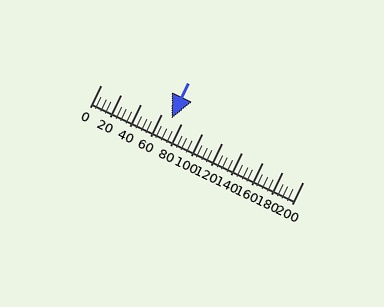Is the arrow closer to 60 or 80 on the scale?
The arrow is closer to 80.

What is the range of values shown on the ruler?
The ruler shows values from 0 to 200.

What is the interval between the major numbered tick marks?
The major tick marks are spaced 20 units apart.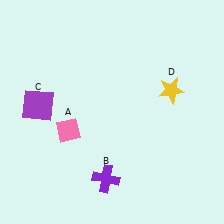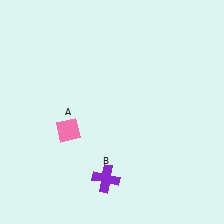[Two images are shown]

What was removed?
The yellow star (D), the purple square (C) were removed in Image 2.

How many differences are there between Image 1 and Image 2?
There are 2 differences between the two images.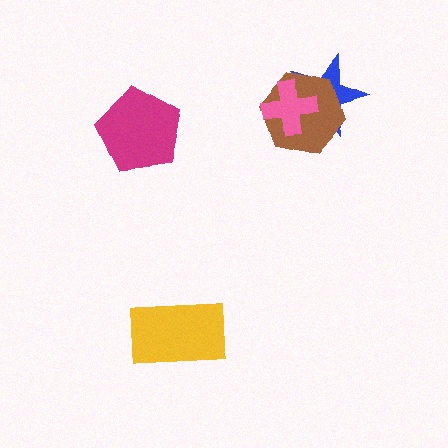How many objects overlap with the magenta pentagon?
0 objects overlap with the magenta pentagon.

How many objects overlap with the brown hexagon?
2 objects overlap with the brown hexagon.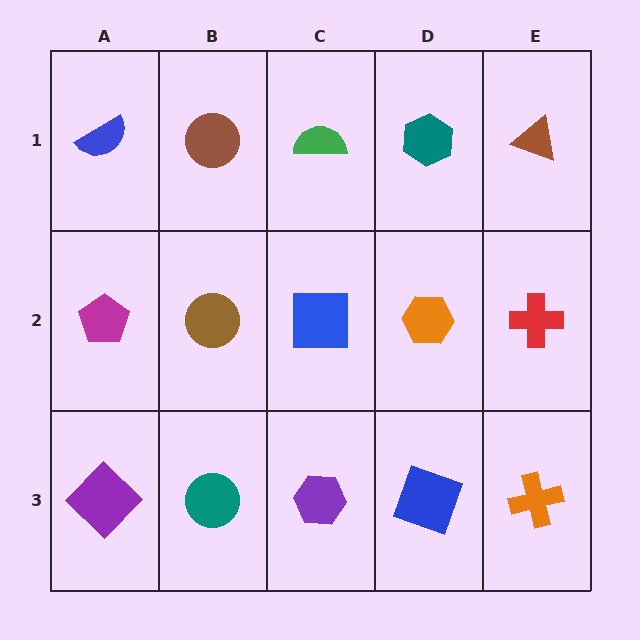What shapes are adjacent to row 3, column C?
A blue square (row 2, column C), a teal circle (row 3, column B), a blue square (row 3, column D).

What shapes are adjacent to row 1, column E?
A red cross (row 2, column E), a teal hexagon (row 1, column D).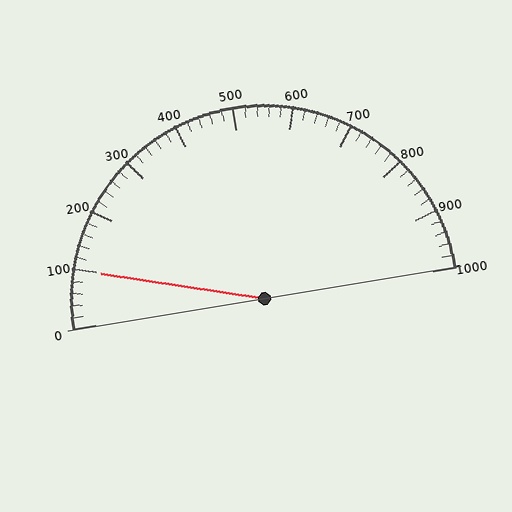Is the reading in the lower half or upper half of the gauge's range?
The reading is in the lower half of the range (0 to 1000).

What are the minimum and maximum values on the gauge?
The gauge ranges from 0 to 1000.